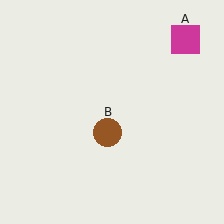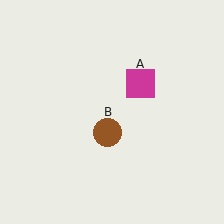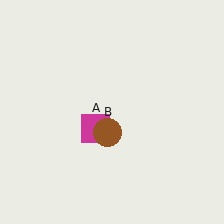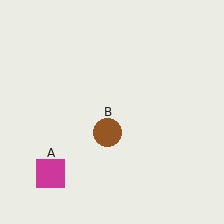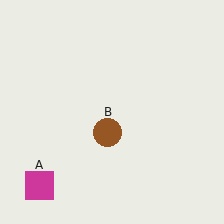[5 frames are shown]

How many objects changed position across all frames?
1 object changed position: magenta square (object A).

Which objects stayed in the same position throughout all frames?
Brown circle (object B) remained stationary.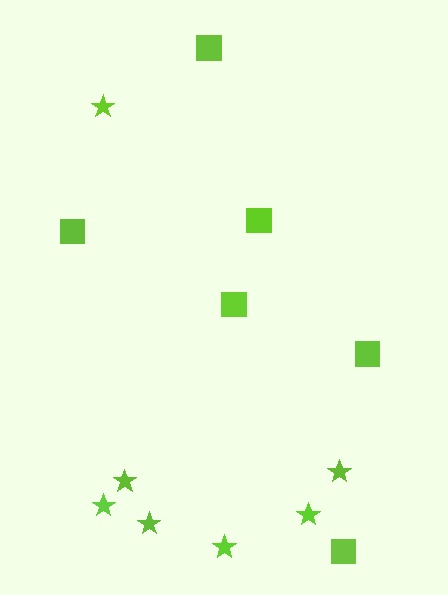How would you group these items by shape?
There are 2 groups: one group of stars (7) and one group of squares (6).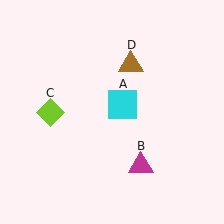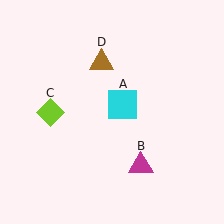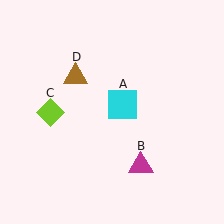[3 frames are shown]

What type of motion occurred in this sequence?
The brown triangle (object D) rotated counterclockwise around the center of the scene.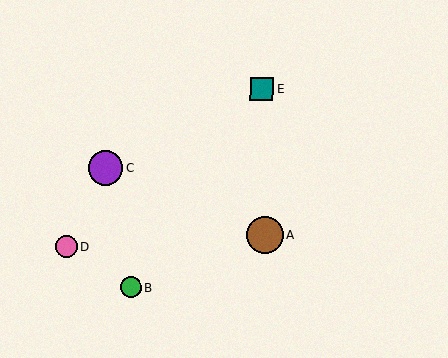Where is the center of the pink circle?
The center of the pink circle is at (66, 247).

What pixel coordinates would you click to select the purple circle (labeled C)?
Click at (106, 168) to select the purple circle C.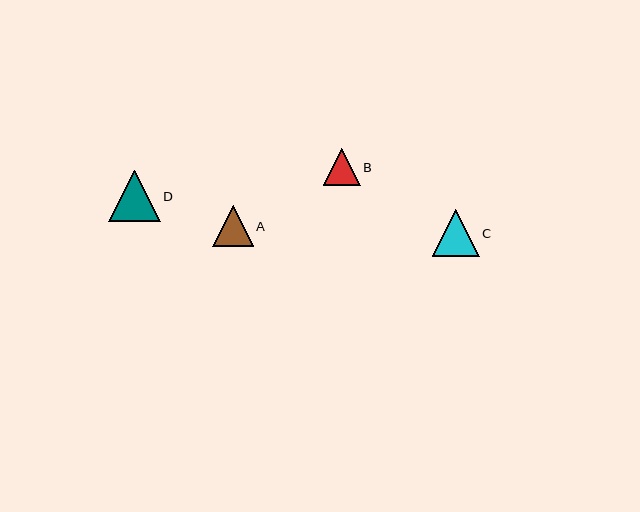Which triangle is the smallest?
Triangle B is the smallest with a size of approximately 37 pixels.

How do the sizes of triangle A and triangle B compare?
Triangle A and triangle B are approximately the same size.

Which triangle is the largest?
Triangle D is the largest with a size of approximately 51 pixels.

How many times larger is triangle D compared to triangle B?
Triangle D is approximately 1.4 times the size of triangle B.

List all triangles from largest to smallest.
From largest to smallest: D, C, A, B.